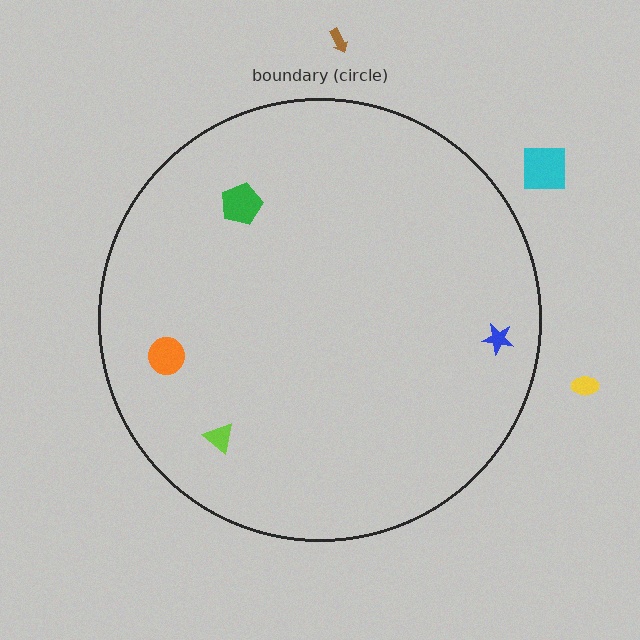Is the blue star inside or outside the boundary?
Inside.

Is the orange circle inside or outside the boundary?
Inside.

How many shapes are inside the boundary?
4 inside, 3 outside.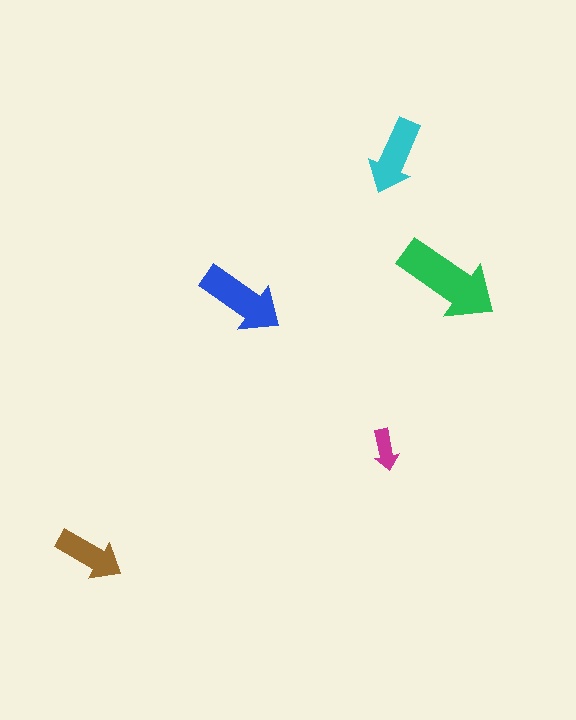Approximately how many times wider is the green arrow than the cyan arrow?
About 1.5 times wider.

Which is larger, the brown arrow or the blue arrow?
The blue one.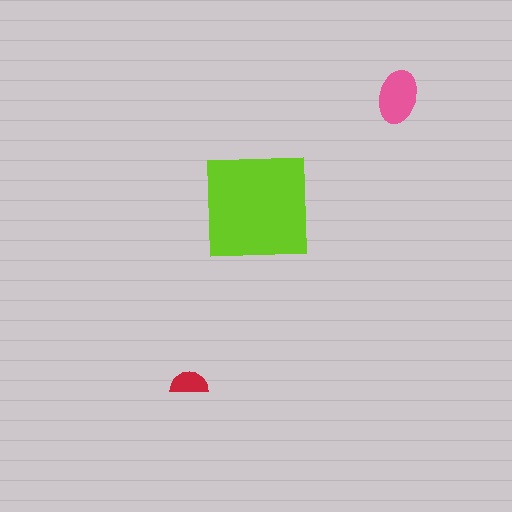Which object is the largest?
The lime square.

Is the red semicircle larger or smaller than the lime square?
Smaller.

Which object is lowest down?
The red semicircle is bottommost.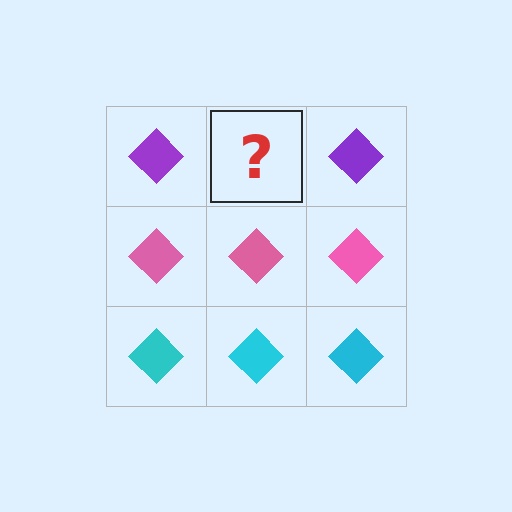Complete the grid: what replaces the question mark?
The question mark should be replaced with a purple diamond.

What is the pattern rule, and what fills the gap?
The rule is that each row has a consistent color. The gap should be filled with a purple diamond.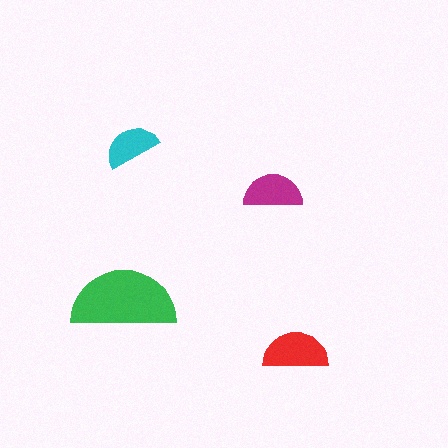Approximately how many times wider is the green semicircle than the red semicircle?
About 1.5 times wider.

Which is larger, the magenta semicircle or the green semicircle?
The green one.